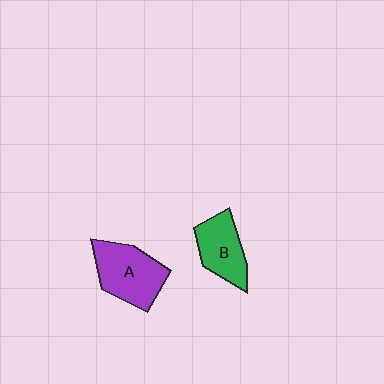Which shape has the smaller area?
Shape B (green).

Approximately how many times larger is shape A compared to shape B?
Approximately 1.3 times.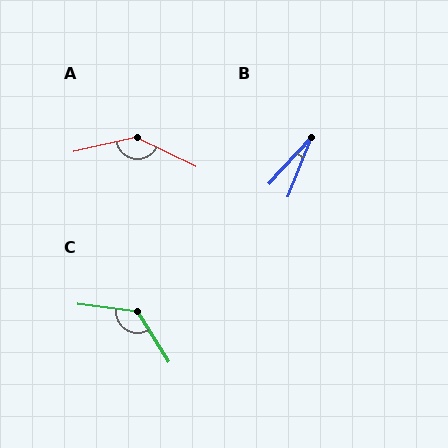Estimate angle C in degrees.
Approximately 129 degrees.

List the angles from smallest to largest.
B (21°), C (129°), A (141°).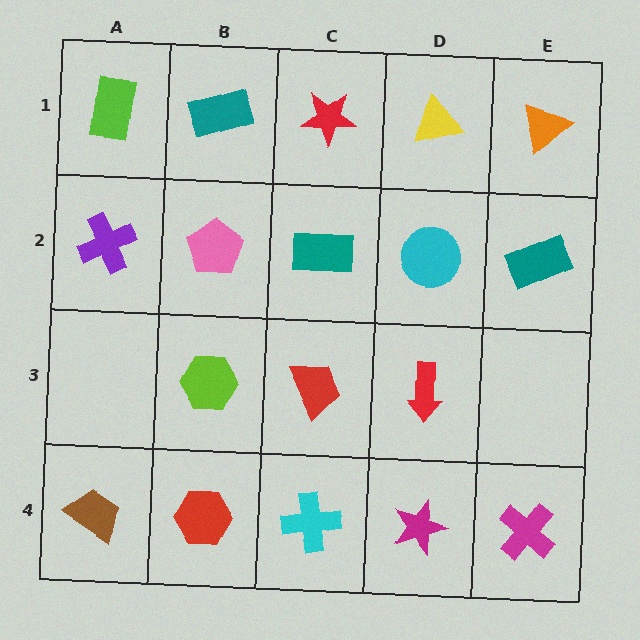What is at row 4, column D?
A magenta star.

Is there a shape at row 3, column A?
No, that cell is empty.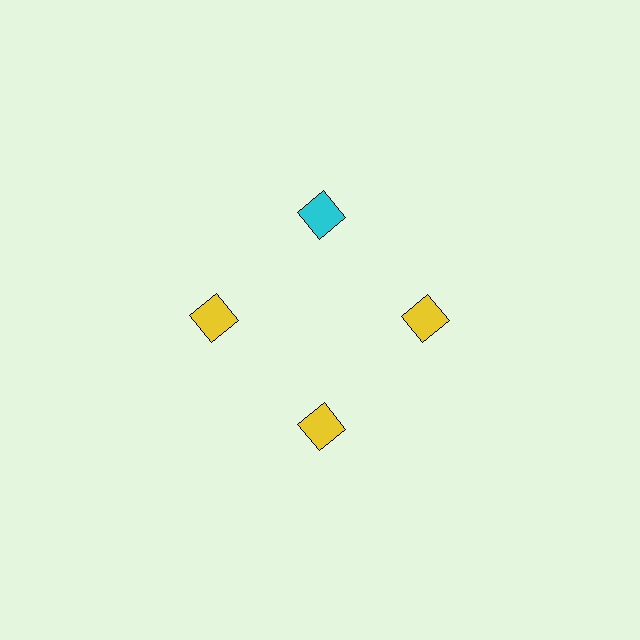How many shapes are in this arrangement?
There are 4 shapes arranged in a ring pattern.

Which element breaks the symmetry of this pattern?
The cyan diamond at roughly the 12 o'clock position breaks the symmetry. All other shapes are yellow diamonds.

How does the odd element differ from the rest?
It has a different color: cyan instead of yellow.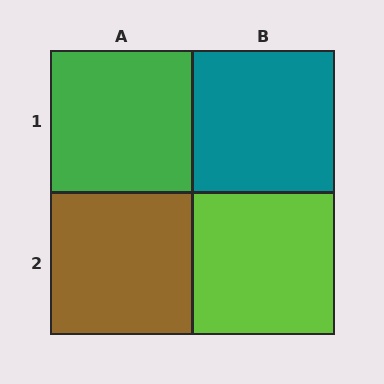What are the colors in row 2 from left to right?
Brown, lime.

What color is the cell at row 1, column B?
Teal.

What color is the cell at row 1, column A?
Green.